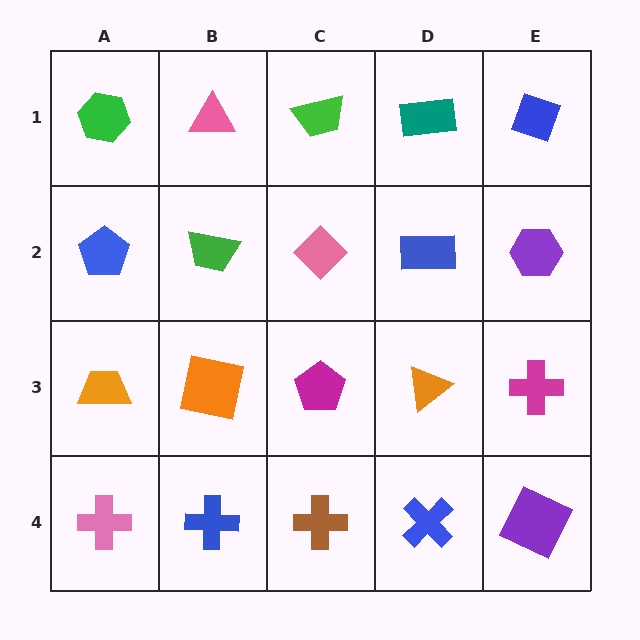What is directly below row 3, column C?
A brown cross.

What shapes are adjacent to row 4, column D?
An orange triangle (row 3, column D), a brown cross (row 4, column C), a purple square (row 4, column E).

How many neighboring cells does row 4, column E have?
2.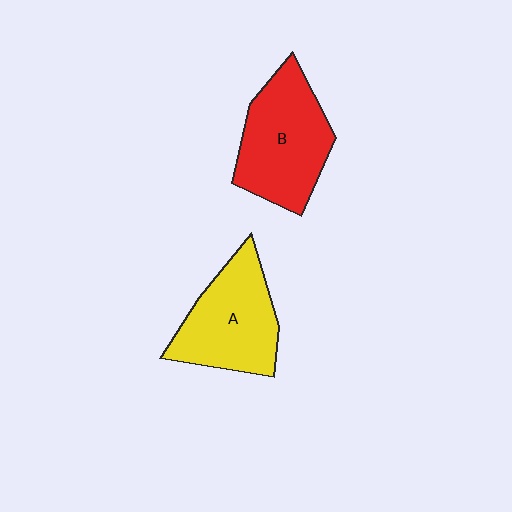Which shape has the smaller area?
Shape A (yellow).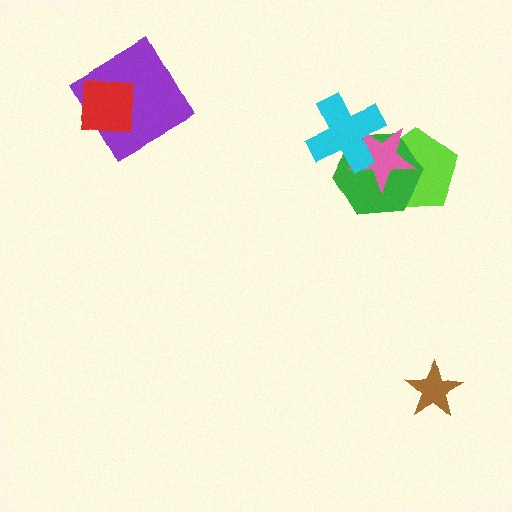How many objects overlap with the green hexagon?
3 objects overlap with the green hexagon.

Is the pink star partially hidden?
Yes, it is partially covered by another shape.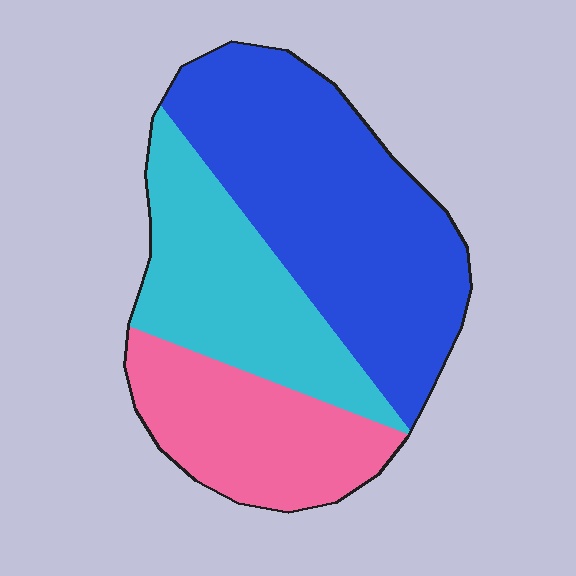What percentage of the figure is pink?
Pink takes up about one quarter (1/4) of the figure.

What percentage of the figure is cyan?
Cyan takes up about one quarter (1/4) of the figure.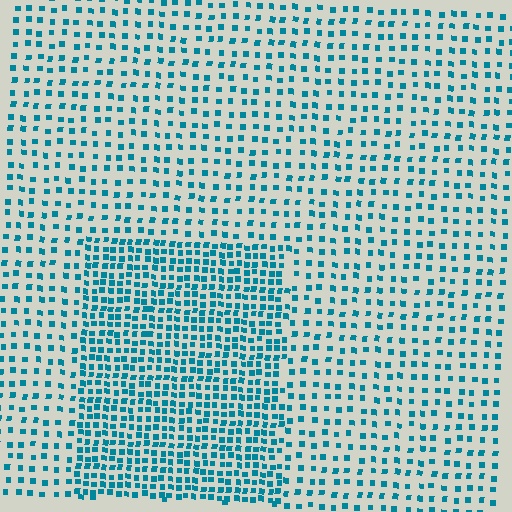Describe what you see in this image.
The image contains small teal elements arranged at two different densities. A rectangle-shaped region is visible where the elements are more densely packed than the surrounding area.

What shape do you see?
I see a rectangle.